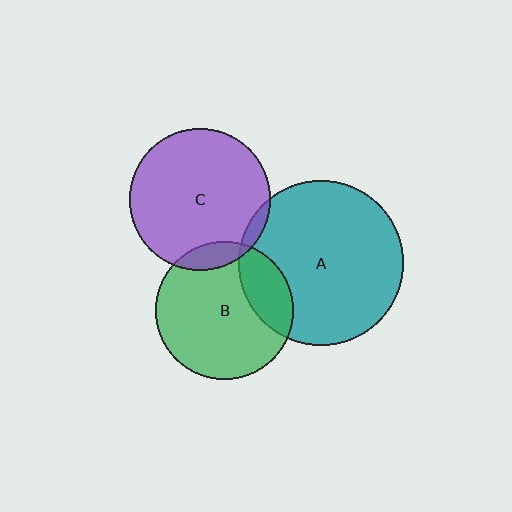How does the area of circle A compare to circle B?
Approximately 1.4 times.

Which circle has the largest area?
Circle A (teal).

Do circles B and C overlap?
Yes.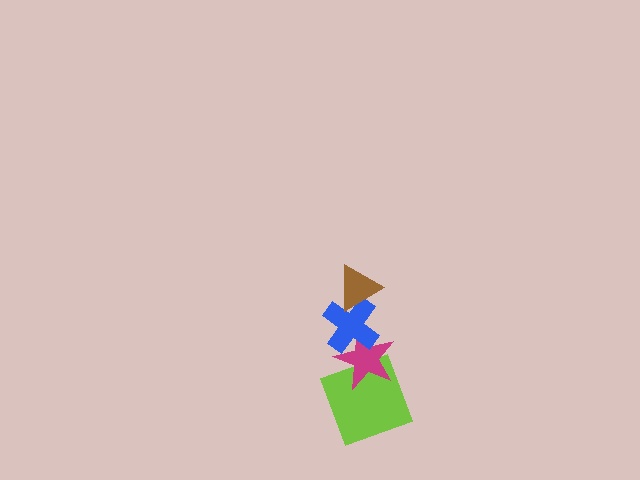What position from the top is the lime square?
The lime square is 4th from the top.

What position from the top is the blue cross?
The blue cross is 2nd from the top.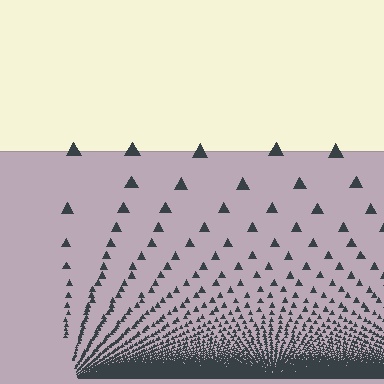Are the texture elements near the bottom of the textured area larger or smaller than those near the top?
Smaller. The gradient is inverted — elements near the bottom are smaller and denser.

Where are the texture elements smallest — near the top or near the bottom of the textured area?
Near the bottom.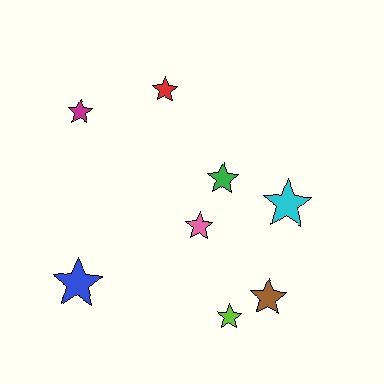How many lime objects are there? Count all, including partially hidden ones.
There is 1 lime object.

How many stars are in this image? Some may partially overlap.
There are 8 stars.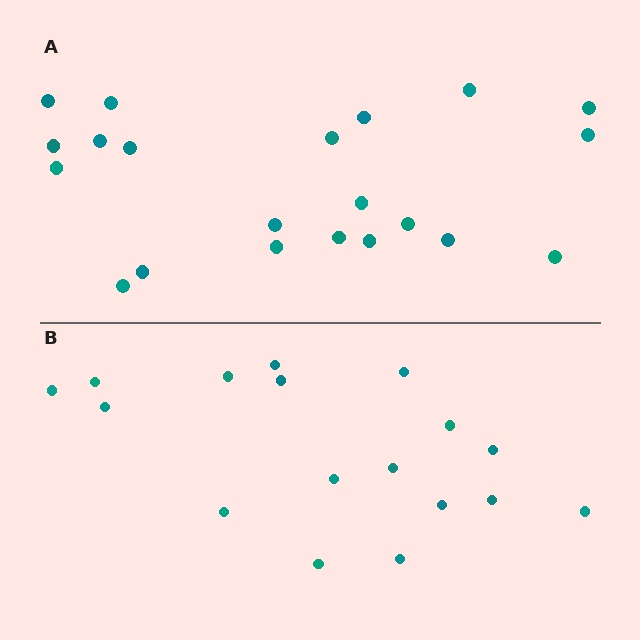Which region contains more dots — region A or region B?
Region A (the top region) has more dots.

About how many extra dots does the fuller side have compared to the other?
Region A has about 4 more dots than region B.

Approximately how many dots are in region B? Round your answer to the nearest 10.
About 20 dots. (The exact count is 17, which rounds to 20.)